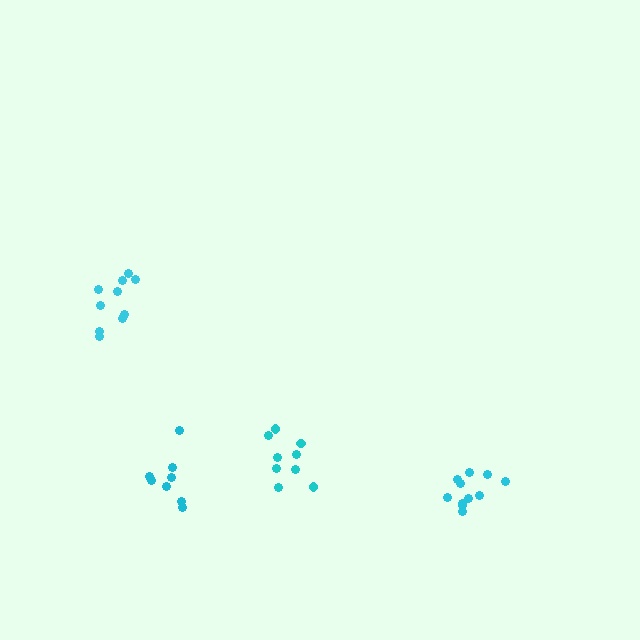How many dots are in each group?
Group 1: 11 dots, Group 2: 9 dots, Group 3: 8 dots, Group 4: 10 dots (38 total).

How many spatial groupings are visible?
There are 4 spatial groupings.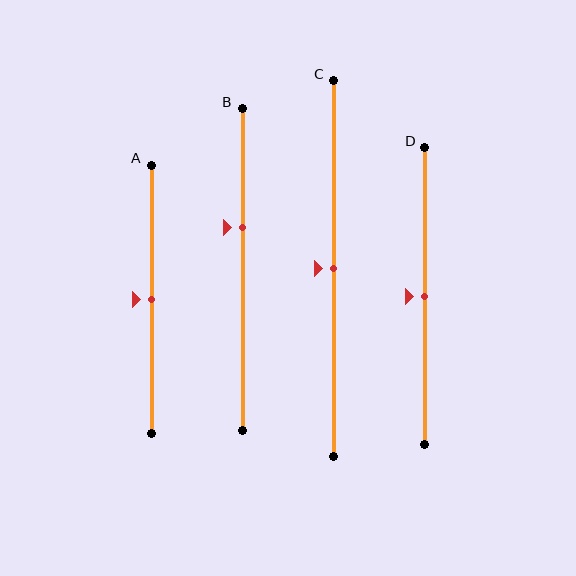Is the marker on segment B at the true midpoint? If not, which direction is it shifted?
No, the marker on segment B is shifted upward by about 13% of the segment length.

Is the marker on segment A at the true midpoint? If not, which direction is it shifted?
Yes, the marker on segment A is at the true midpoint.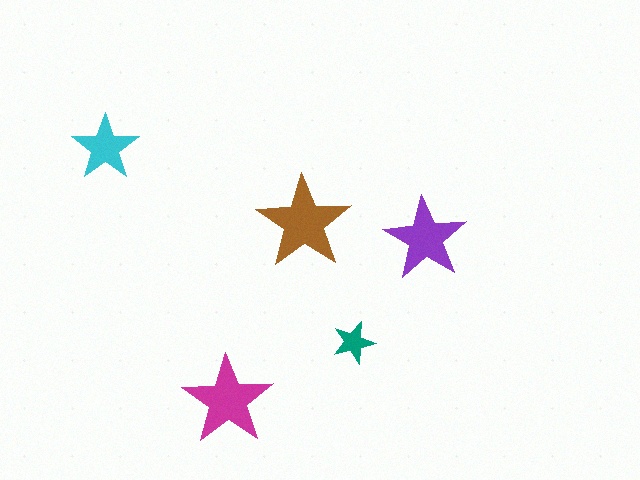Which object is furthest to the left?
The cyan star is leftmost.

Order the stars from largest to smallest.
the brown one, the magenta one, the purple one, the cyan one, the teal one.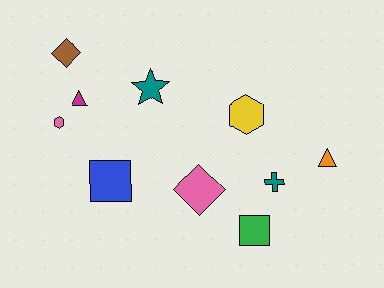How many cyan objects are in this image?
There are no cyan objects.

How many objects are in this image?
There are 10 objects.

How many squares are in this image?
There are 2 squares.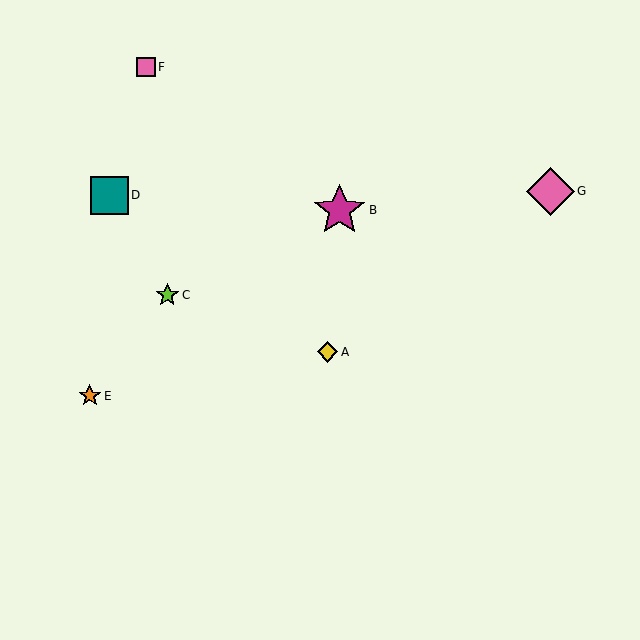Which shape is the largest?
The magenta star (labeled B) is the largest.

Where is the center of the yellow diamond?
The center of the yellow diamond is at (327, 352).